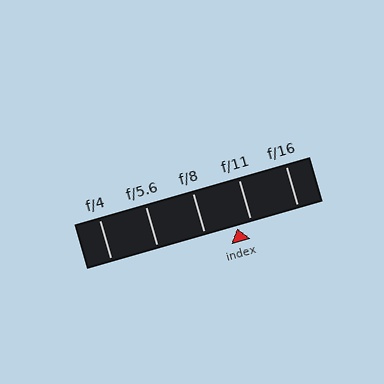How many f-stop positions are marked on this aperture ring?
There are 5 f-stop positions marked.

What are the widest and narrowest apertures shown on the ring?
The widest aperture shown is f/4 and the narrowest is f/16.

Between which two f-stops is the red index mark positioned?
The index mark is between f/8 and f/11.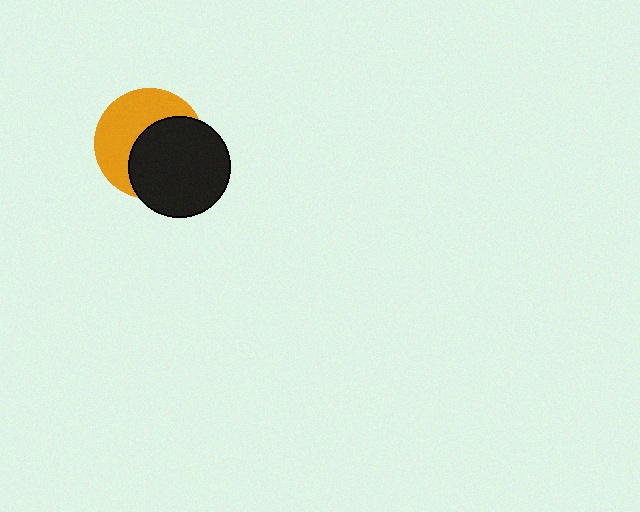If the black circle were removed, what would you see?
You would see the complete orange circle.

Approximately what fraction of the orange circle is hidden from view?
Roughly 51% of the orange circle is hidden behind the black circle.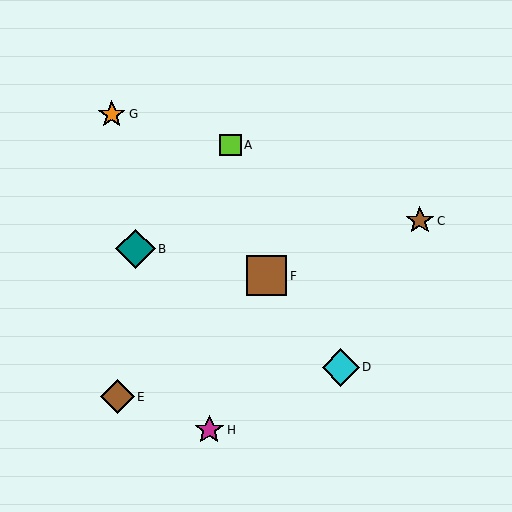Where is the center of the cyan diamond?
The center of the cyan diamond is at (341, 367).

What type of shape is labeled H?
Shape H is a magenta star.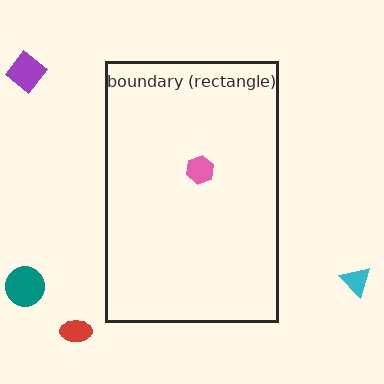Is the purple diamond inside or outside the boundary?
Outside.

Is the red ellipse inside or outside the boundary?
Outside.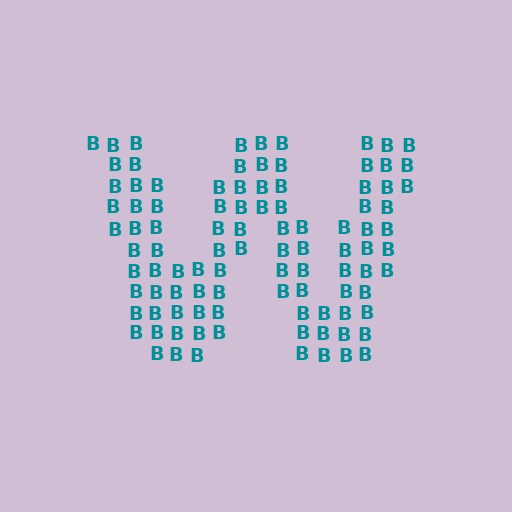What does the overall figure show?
The overall figure shows the letter W.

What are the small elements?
The small elements are letter B's.